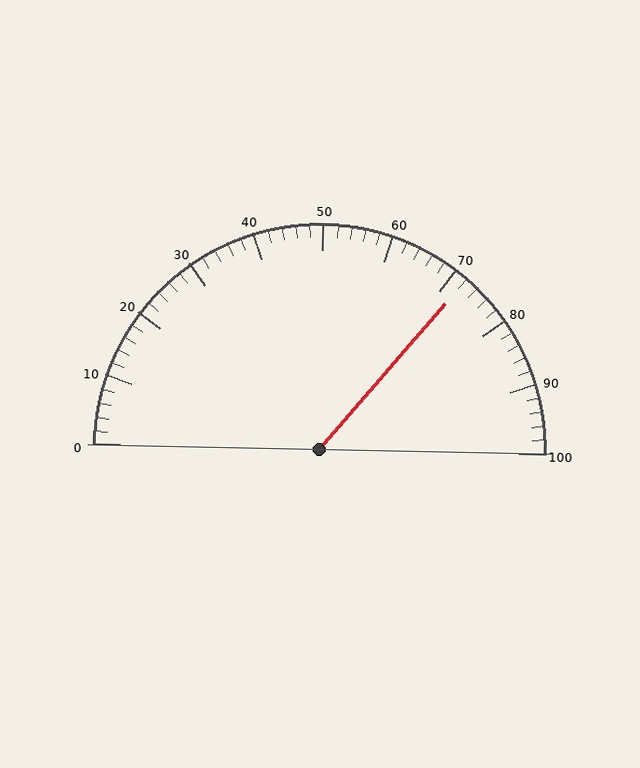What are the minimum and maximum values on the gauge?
The gauge ranges from 0 to 100.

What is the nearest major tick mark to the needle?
The nearest major tick mark is 70.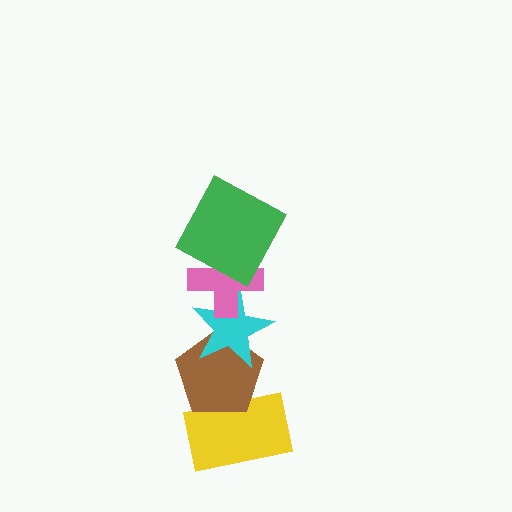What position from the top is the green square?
The green square is 1st from the top.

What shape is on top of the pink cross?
The green square is on top of the pink cross.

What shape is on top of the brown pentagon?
The cyan star is on top of the brown pentagon.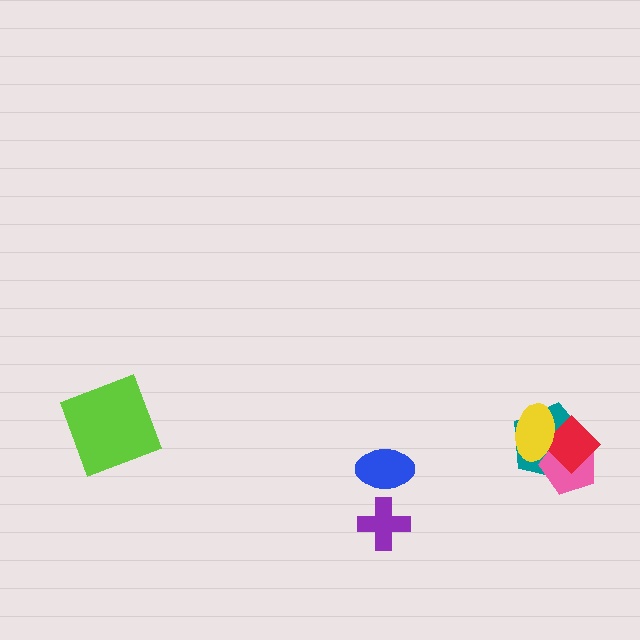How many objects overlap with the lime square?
0 objects overlap with the lime square.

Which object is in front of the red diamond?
The yellow ellipse is in front of the red diamond.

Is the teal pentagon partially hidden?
Yes, it is partially covered by another shape.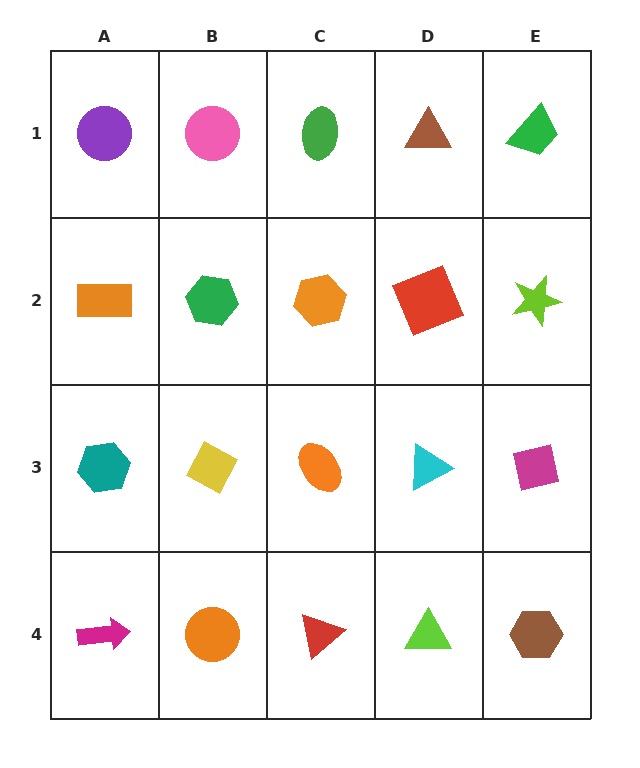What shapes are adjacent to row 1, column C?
An orange hexagon (row 2, column C), a pink circle (row 1, column B), a brown triangle (row 1, column D).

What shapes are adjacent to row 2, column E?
A green trapezoid (row 1, column E), a magenta square (row 3, column E), a red square (row 2, column D).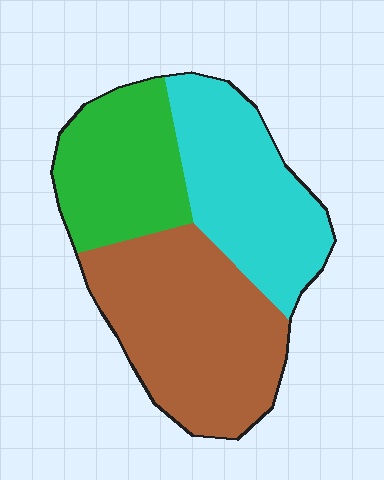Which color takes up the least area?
Green, at roughly 25%.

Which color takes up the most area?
Brown, at roughly 40%.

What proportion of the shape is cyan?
Cyan covers roughly 30% of the shape.